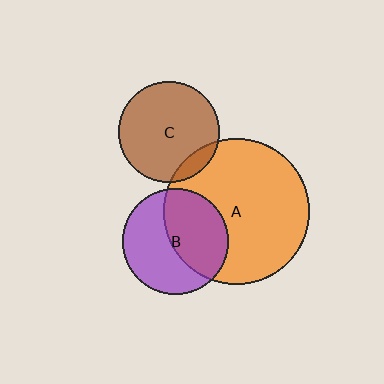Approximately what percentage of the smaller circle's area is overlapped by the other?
Approximately 50%.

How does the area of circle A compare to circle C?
Approximately 2.1 times.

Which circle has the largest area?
Circle A (orange).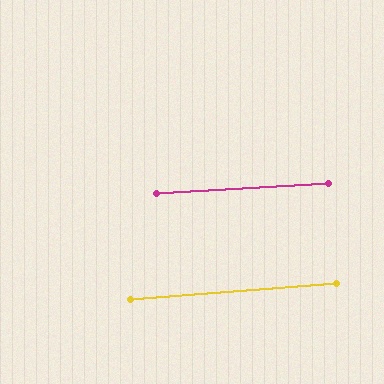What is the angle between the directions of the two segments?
Approximately 1 degree.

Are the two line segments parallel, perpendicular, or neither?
Parallel — their directions differ by only 0.9°.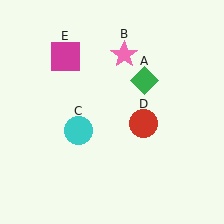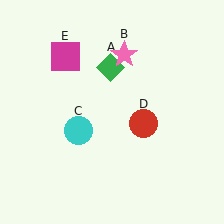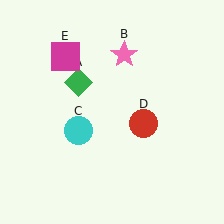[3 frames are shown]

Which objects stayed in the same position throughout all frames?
Pink star (object B) and cyan circle (object C) and red circle (object D) and magenta square (object E) remained stationary.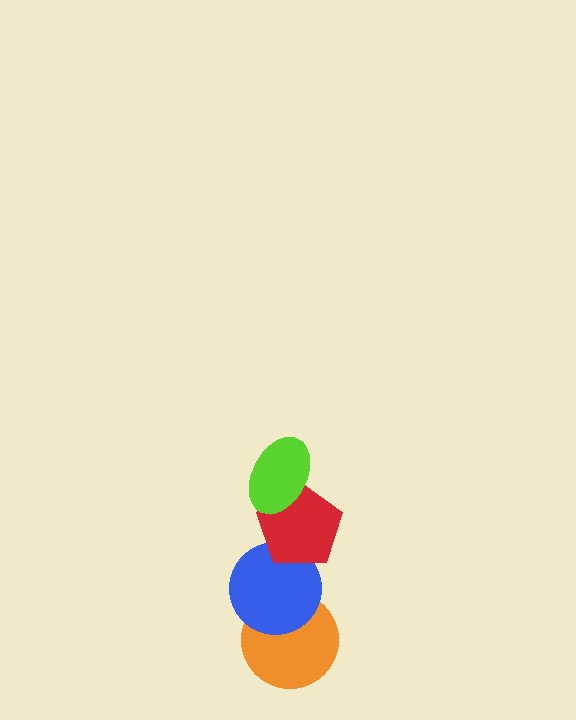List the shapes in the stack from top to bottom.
From top to bottom: the lime ellipse, the red pentagon, the blue circle, the orange circle.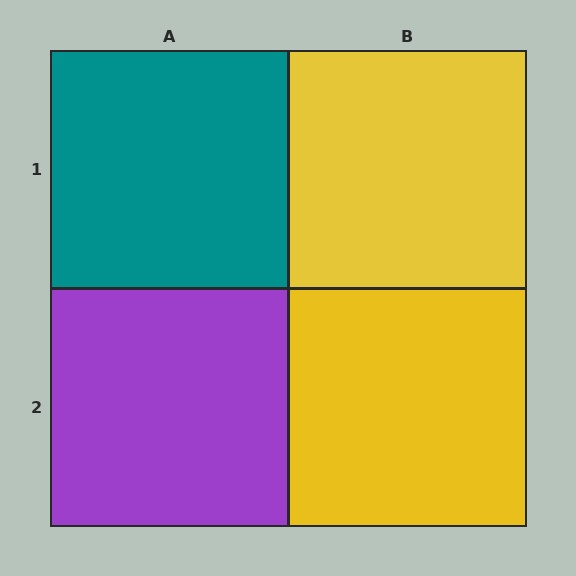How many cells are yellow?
2 cells are yellow.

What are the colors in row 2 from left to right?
Purple, yellow.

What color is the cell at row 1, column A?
Teal.